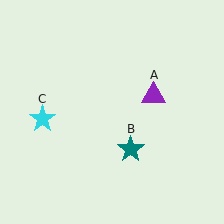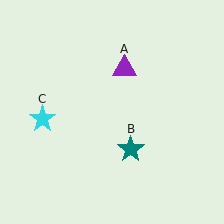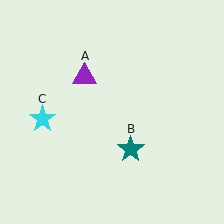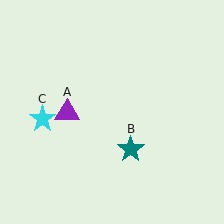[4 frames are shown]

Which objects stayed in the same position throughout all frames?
Teal star (object B) and cyan star (object C) remained stationary.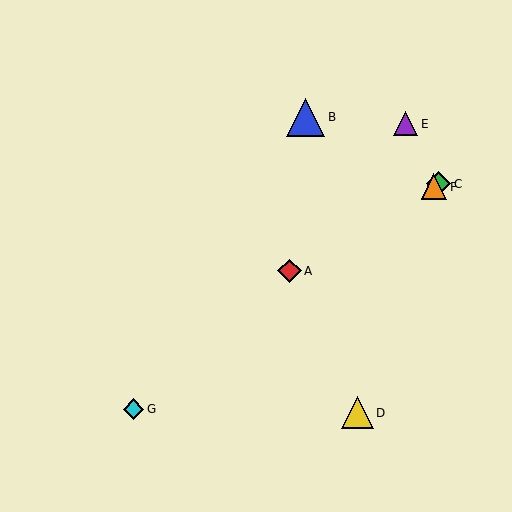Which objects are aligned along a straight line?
Objects A, C, F are aligned along a straight line.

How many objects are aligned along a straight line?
3 objects (A, C, F) are aligned along a straight line.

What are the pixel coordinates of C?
Object C is at (439, 184).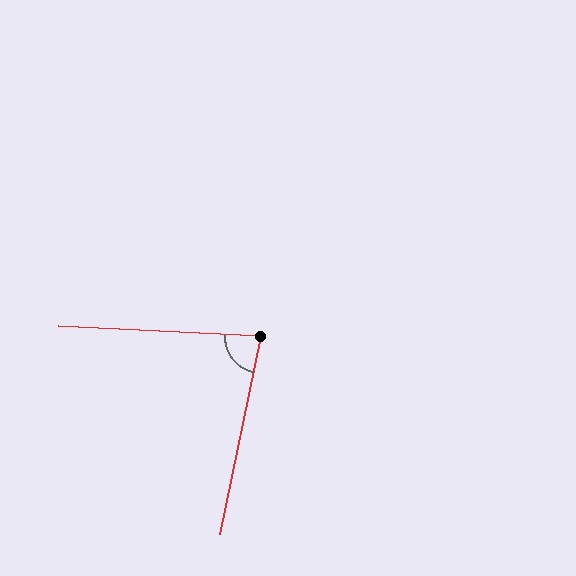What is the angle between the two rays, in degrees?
Approximately 81 degrees.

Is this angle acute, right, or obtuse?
It is acute.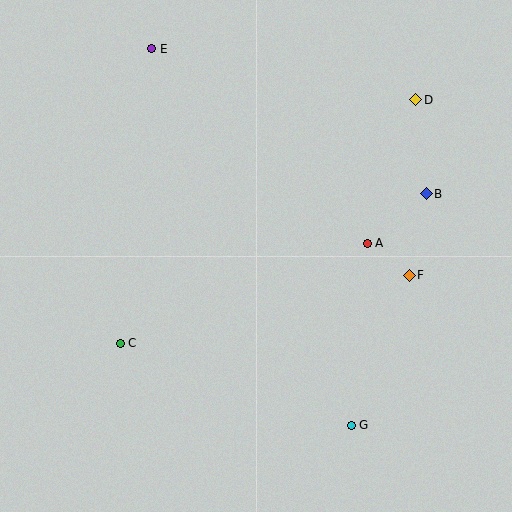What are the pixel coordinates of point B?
Point B is at (426, 194).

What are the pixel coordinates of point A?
Point A is at (367, 243).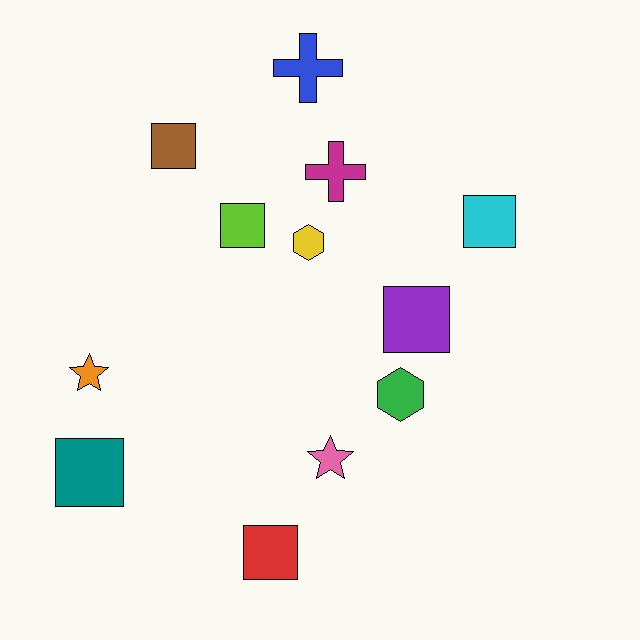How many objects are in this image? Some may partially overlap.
There are 12 objects.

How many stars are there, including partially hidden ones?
There are 2 stars.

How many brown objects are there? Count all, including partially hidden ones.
There is 1 brown object.